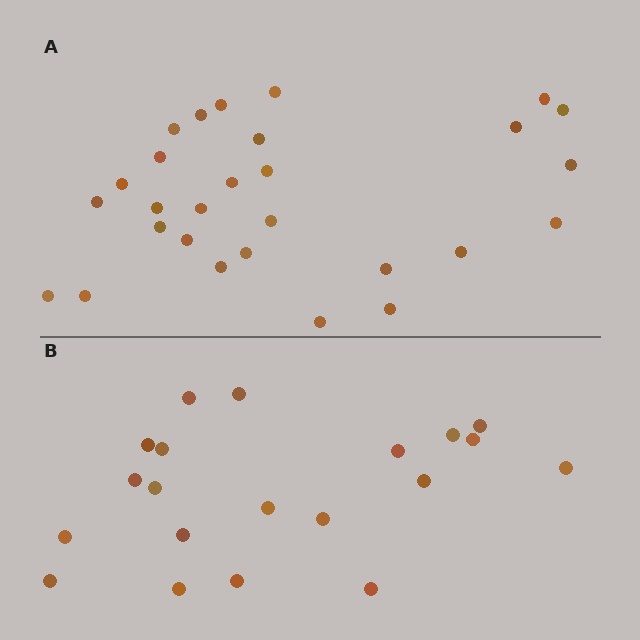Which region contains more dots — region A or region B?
Region A (the top region) has more dots.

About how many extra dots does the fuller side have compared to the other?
Region A has roughly 8 or so more dots than region B.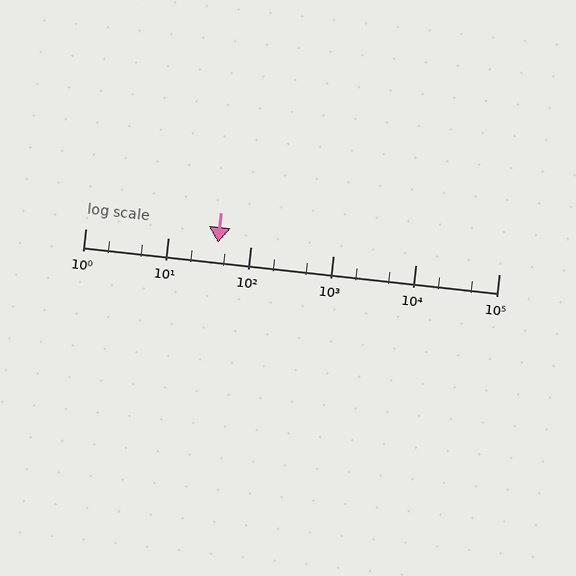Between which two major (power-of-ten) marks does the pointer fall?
The pointer is between 10 and 100.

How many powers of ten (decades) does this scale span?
The scale spans 5 decades, from 1 to 100000.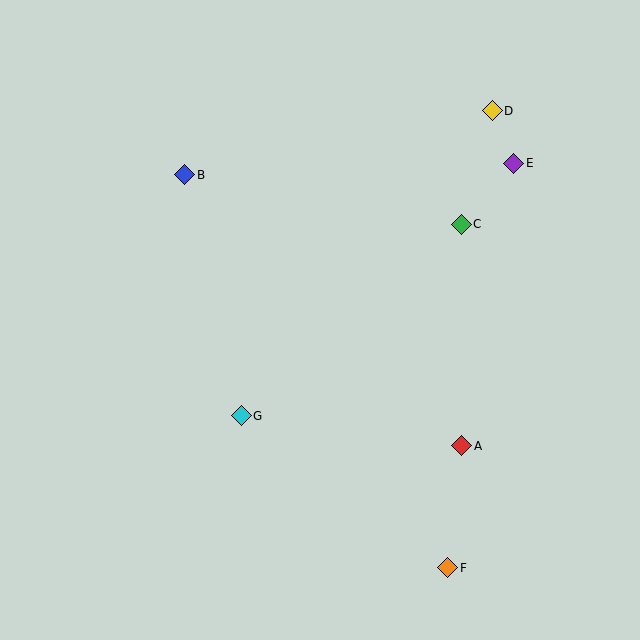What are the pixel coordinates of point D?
Point D is at (492, 111).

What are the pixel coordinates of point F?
Point F is at (448, 568).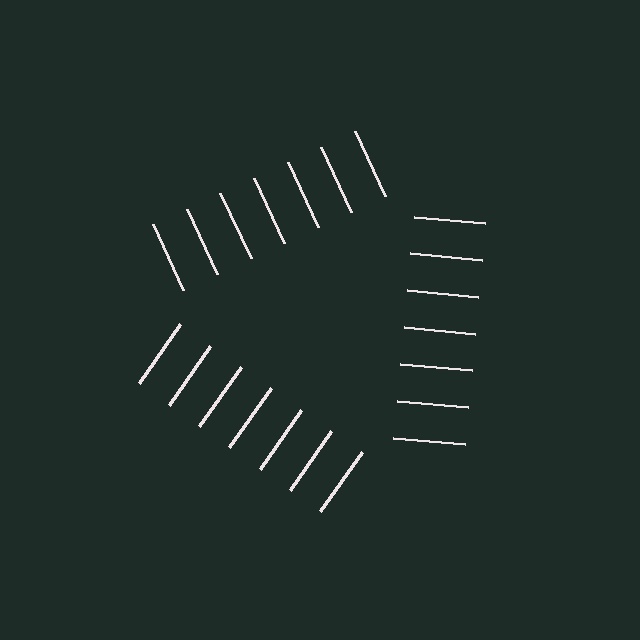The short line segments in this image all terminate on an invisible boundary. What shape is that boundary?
An illusory triangle — the line segments terminate on its edges but no continuous stroke is drawn.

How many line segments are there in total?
21 — 7 along each of the 3 edges.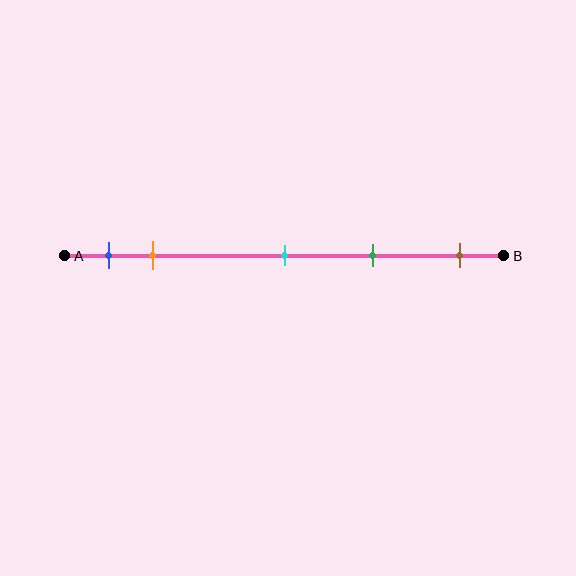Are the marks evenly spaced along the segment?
No, the marks are not evenly spaced.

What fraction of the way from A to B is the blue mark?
The blue mark is approximately 10% (0.1) of the way from A to B.